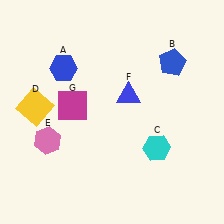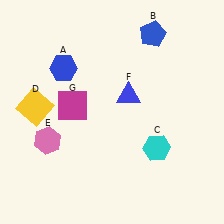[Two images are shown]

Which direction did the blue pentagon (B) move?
The blue pentagon (B) moved up.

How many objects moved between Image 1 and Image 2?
1 object moved between the two images.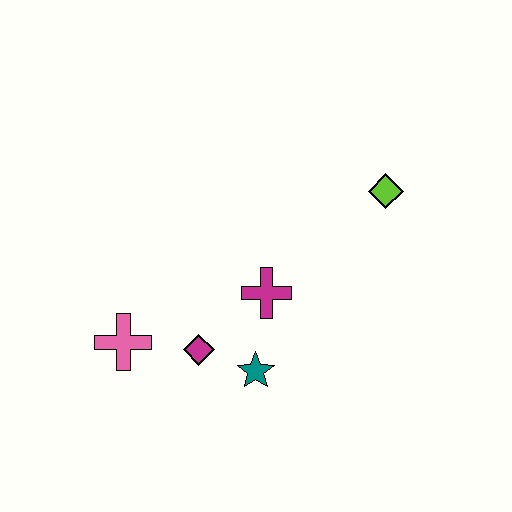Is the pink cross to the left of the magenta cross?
Yes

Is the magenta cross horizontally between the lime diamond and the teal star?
Yes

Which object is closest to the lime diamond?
The magenta cross is closest to the lime diamond.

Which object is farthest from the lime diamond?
The pink cross is farthest from the lime diamond.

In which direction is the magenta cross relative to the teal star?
The magenta cross is above the teal star.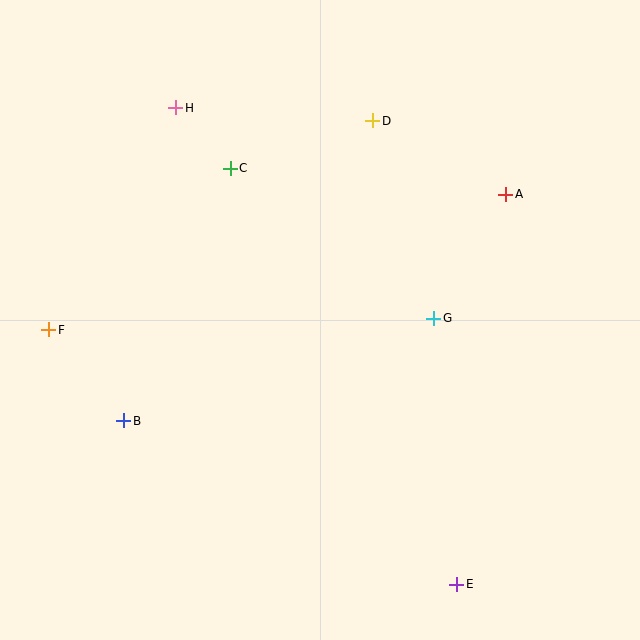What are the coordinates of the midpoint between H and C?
The midpoint between H and C is at (203, 138).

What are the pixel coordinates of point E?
Point E is at (457, 584).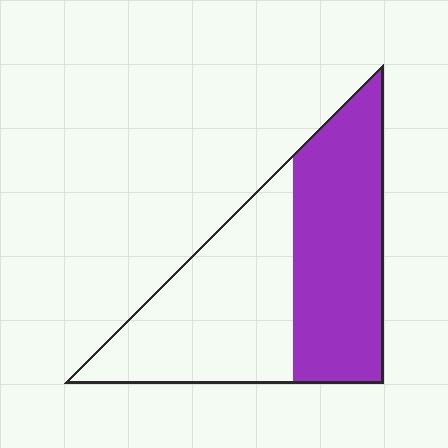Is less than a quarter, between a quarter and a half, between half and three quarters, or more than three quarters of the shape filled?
Between a quarter and a half.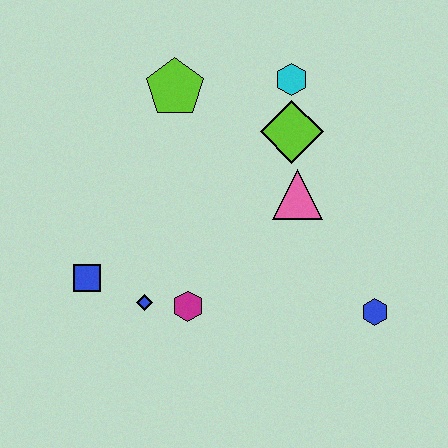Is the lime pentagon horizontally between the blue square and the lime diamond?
Yes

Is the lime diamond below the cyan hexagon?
Yes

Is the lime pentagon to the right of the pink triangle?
No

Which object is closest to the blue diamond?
The magenta hexagon is closest to the blue diamond.